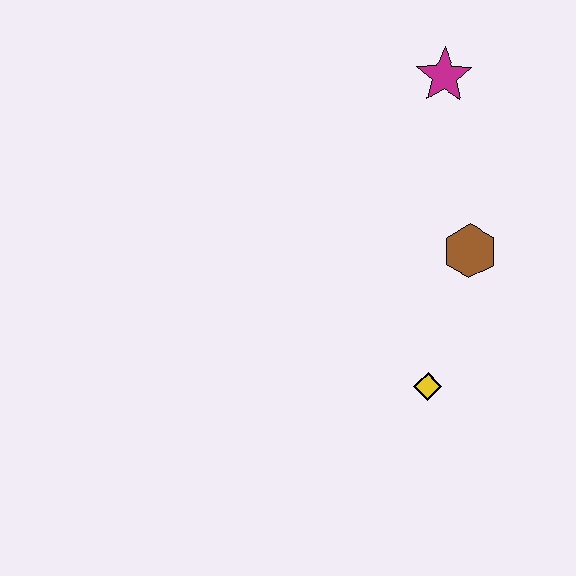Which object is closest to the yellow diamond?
The brown hexagon is closest to the yellow diamond.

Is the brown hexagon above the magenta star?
No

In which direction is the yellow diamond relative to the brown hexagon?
The yellow diamond is below the brown hexagon.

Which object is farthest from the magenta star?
The yellow diamond is farthest from the magenta star.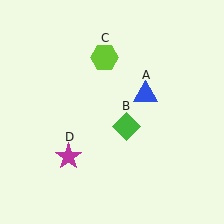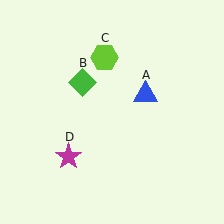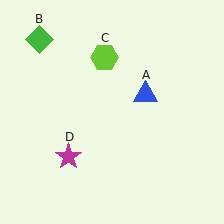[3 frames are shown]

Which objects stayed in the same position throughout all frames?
Blue triangle (object A) and lime hexagon (object C) and magenta star (object D) remained stationary.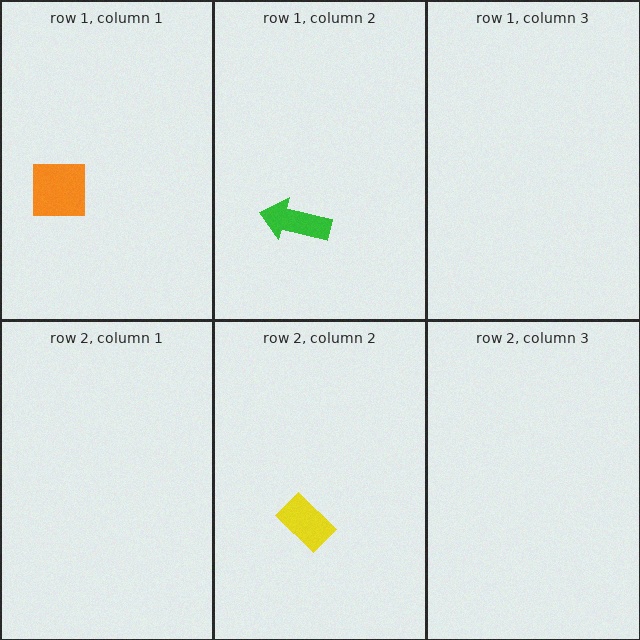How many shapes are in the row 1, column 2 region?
1.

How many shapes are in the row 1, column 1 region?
1.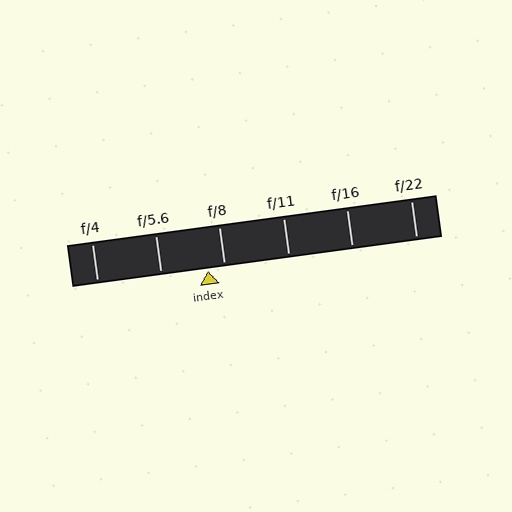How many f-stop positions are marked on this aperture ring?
There are 6 f-stop positions marked.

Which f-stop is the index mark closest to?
The index mark is closest to f/8.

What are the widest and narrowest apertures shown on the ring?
The widest aperture shown is f/4 and the narrowest is f/22.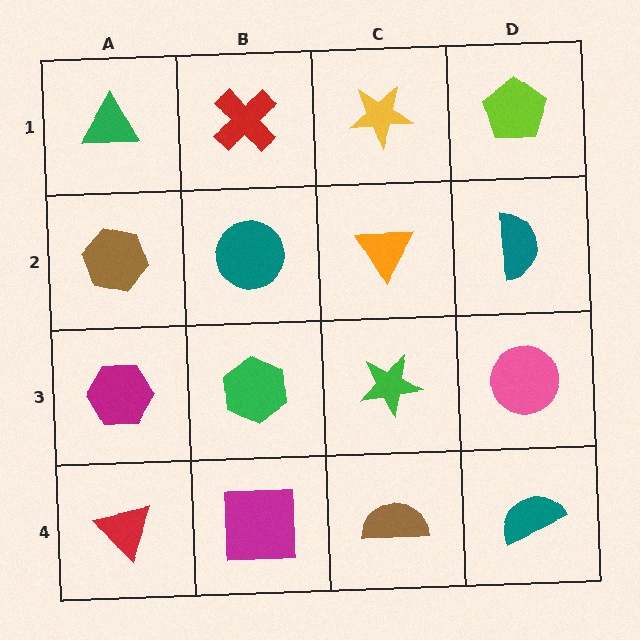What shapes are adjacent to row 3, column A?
A brown hexagon (row 2, column A), a red triangle (row 4, column A), a green hexagon (row 3, column B).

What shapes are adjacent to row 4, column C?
A green star (row 3, column C), a magenta square (row 4, column B), a teal semicircle (row 4, column D).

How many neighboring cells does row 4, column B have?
3.